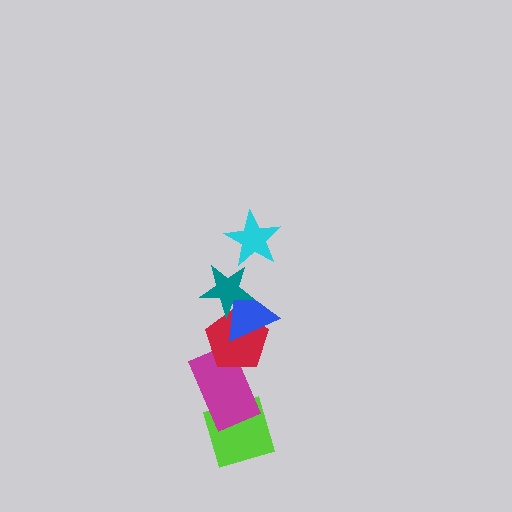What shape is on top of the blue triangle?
The teal star is on top of the blue triangle.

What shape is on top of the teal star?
The cyan star is on top of the teal star.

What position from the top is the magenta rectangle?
The magenta rectangle is 5th from the top.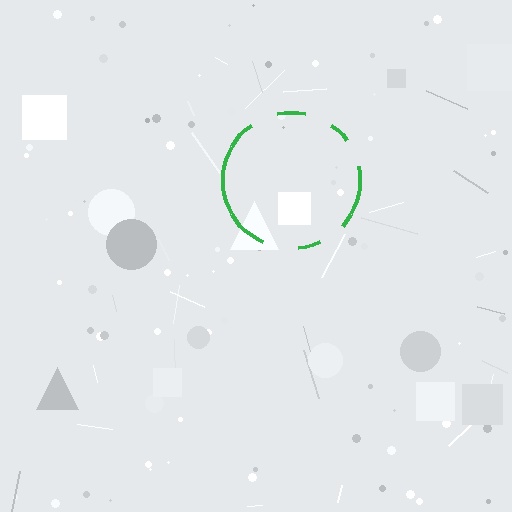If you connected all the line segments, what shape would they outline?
They would outline a circle.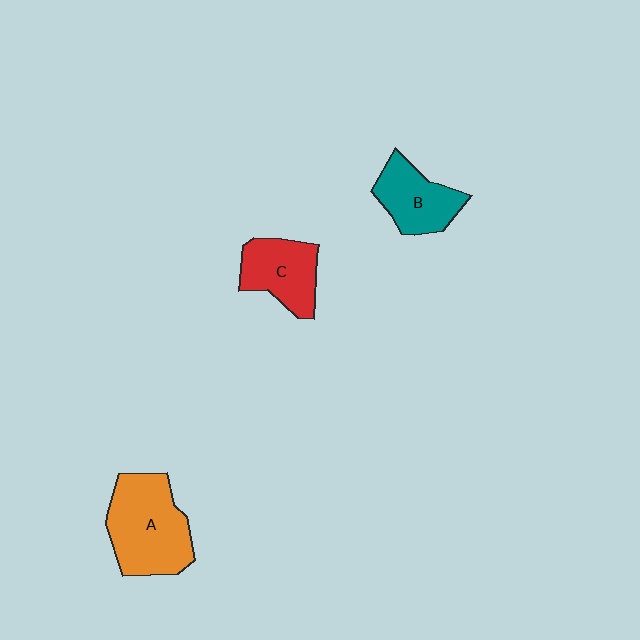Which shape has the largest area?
Shape A (orange).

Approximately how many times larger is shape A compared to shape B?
Approximately 1.6 times.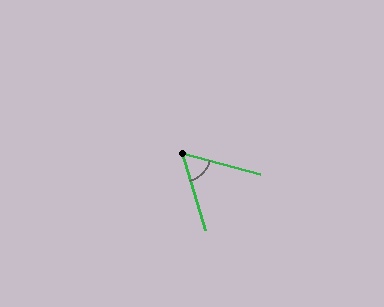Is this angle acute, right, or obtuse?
It is acute.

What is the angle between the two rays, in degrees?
Approximately 58 degrees.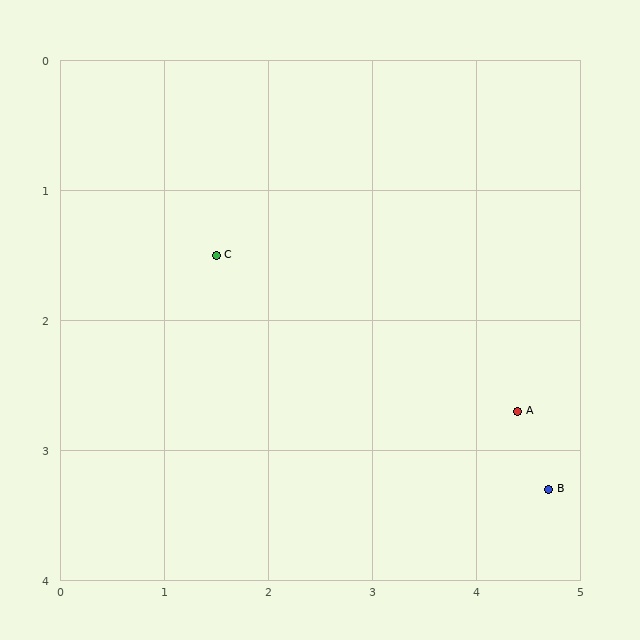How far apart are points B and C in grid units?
Points B and C are about 3.7 grid units apart.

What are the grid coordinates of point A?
Point A is at approximately (4.4, 2.7).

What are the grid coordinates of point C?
Point C is at approximately (1.5, 1.5).